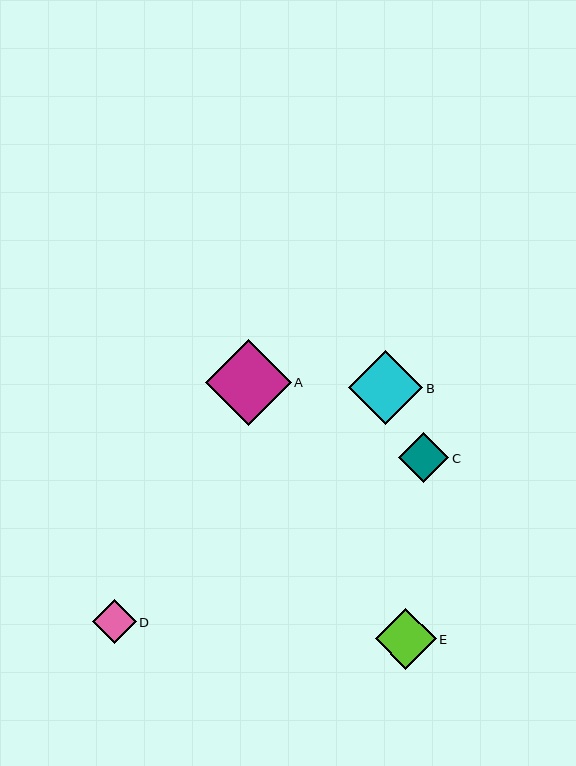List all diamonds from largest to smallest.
From largest to smallest: A, B, E, C, D.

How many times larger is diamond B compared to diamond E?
Diamond B is approximately 1.2 times the size of diamond E.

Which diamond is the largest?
Diamond A is the largest with a size of approximately 86 pixels.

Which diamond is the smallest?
Diamond D is the smallest with a size of approximately 44 pixels.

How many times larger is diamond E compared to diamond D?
Diamond E is approximately 1.4 times the size of diamond D.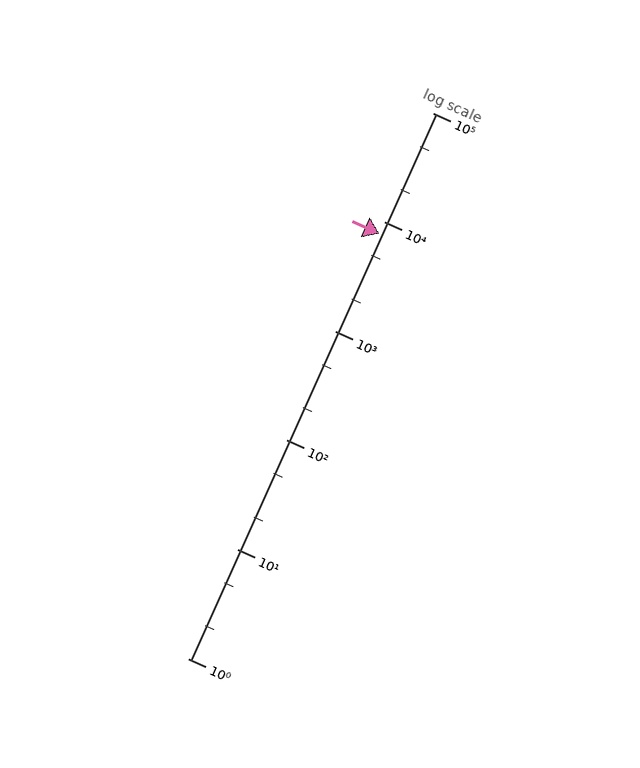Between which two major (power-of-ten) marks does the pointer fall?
The pointer is between 1000 and 10000.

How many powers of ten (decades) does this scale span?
The scale spans 5 decades, from 1 to 100000.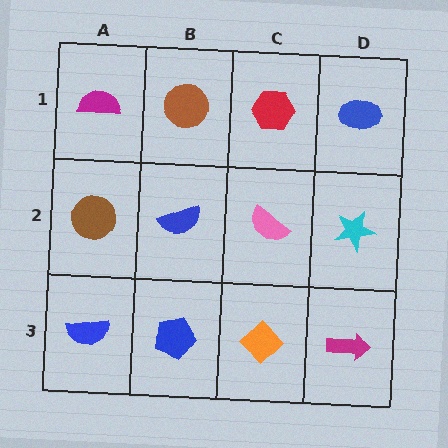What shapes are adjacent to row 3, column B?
A blue semicircle (row 2, column B), a blue semicircle (row 3, column A), an orange diamond (row 3, column C).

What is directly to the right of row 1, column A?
A brown circle.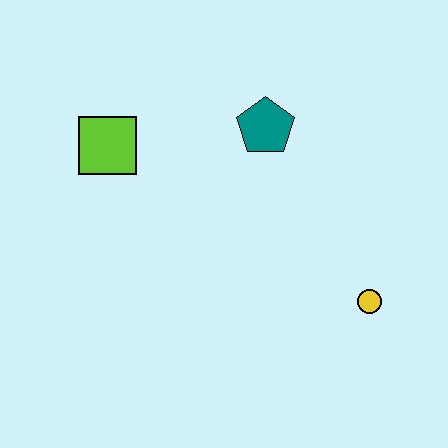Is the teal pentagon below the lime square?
No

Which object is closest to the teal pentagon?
The lime square is closest to the teal pentagon.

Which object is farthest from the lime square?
The yellow circle is farthest from the lime square.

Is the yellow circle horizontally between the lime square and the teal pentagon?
No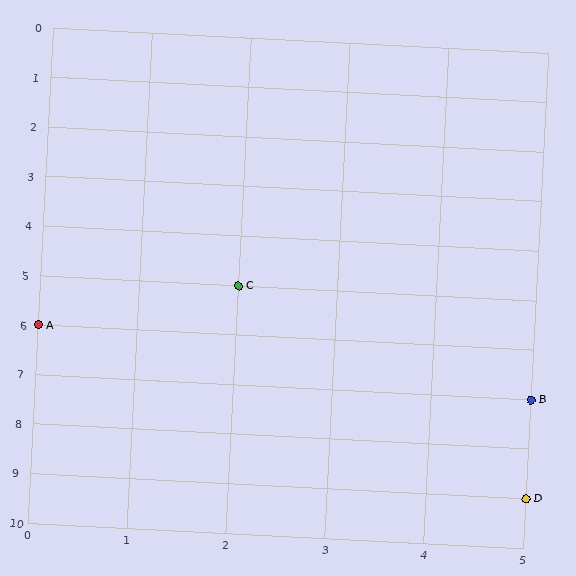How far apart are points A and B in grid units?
Points A and B are 5 columns and 1 row apart (about 5.1 grid units diagonally).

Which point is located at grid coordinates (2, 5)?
Point C is at (2, 5).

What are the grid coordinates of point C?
Point C is at grid coordinates (2, 5).